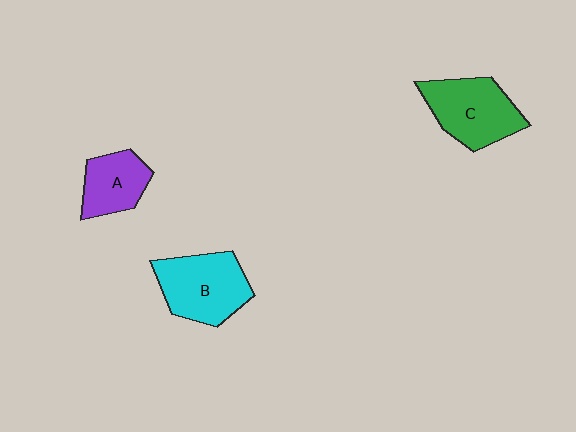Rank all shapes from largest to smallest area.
From largest to smallest: B (cyan), C (green), A (purple).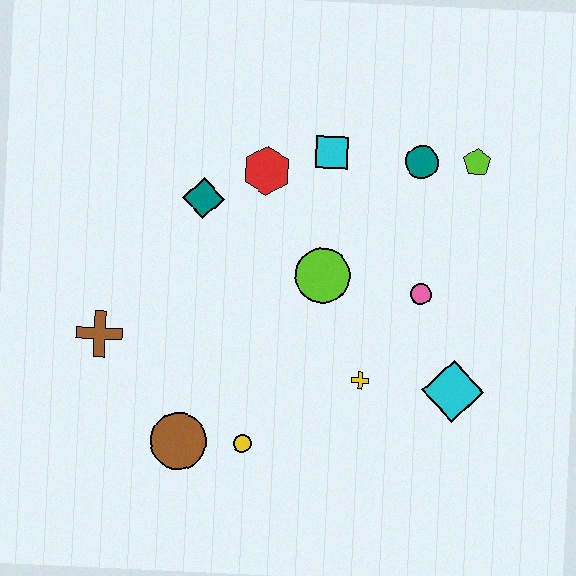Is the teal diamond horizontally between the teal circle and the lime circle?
No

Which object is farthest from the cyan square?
The brown circle is farthest from the cyan square.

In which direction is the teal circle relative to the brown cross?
The teal circle is to the right of the brown cross.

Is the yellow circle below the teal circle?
Yes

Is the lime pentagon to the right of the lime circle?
Yes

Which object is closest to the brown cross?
The brown circle is closest to the brown cross.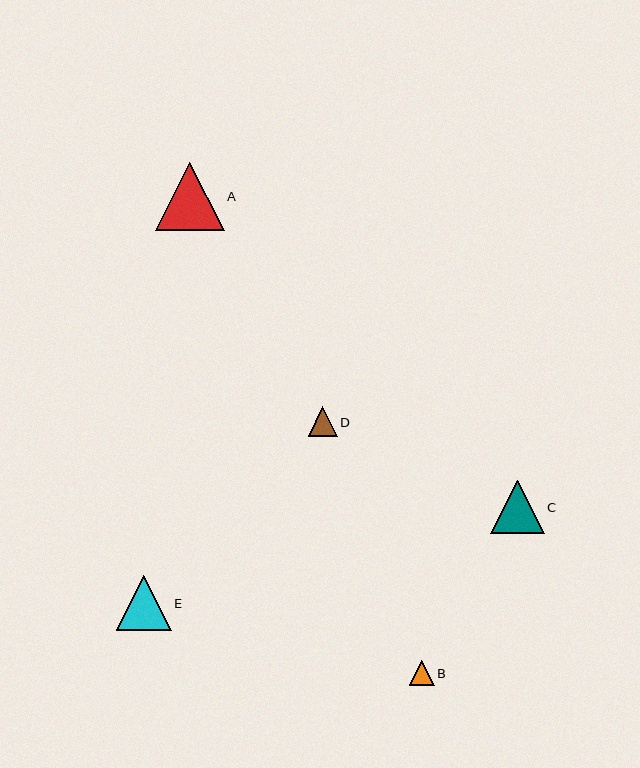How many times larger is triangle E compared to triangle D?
Triangle E is approximately 1.9 times the size of triangle D.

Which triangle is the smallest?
Triangle B is the smallest with a size of approximately 25 pixels.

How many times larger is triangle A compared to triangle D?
Triangle A is approximately 2.4 times the size of triangle D.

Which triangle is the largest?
Triangle A is the largest with a size of approximately 69 pixels.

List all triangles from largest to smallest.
From largest to smallest: A, E, C, D, B.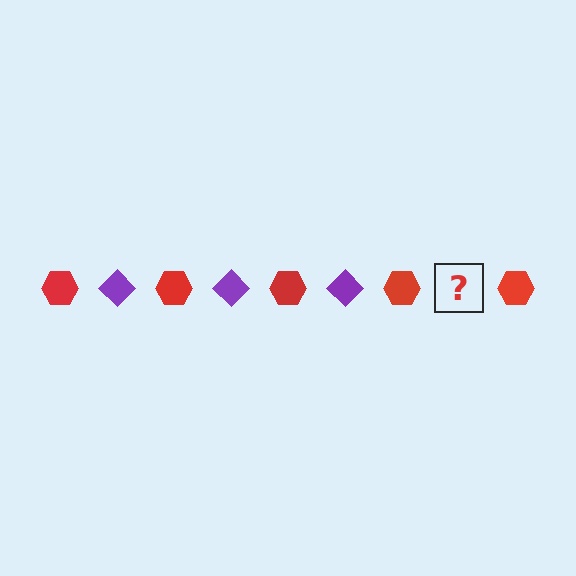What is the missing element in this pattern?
The missing element is a purple diamond.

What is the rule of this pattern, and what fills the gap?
The rule is that the pattern alternates between red hexagon and purple diamond. The gap should be filled with a purple diamond.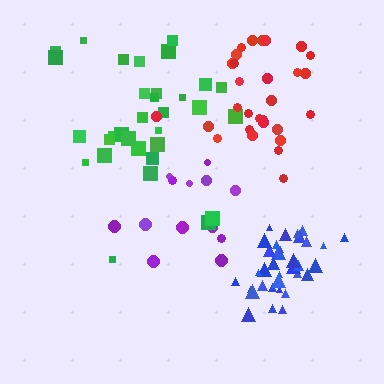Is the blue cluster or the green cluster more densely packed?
Blue.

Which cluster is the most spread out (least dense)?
Purple.